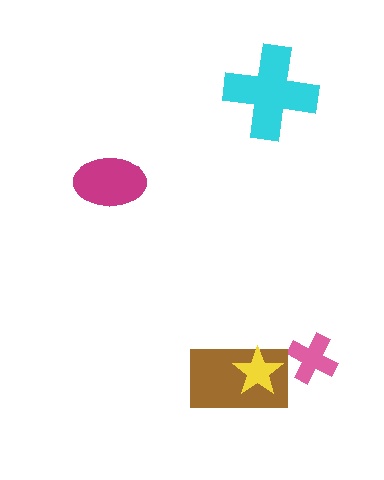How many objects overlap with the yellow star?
1 object overlaps with the yellow star.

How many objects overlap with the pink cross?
0 objects overlap with the pink cross.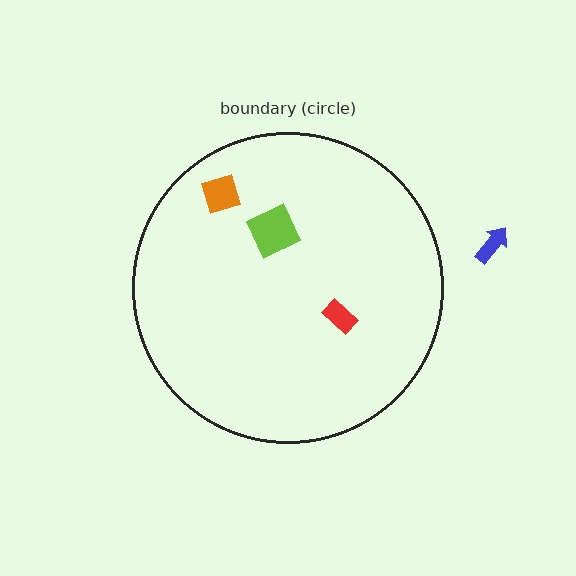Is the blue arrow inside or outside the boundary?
Outside.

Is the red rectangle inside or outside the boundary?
Inside.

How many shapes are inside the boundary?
3 inside, 1 outside.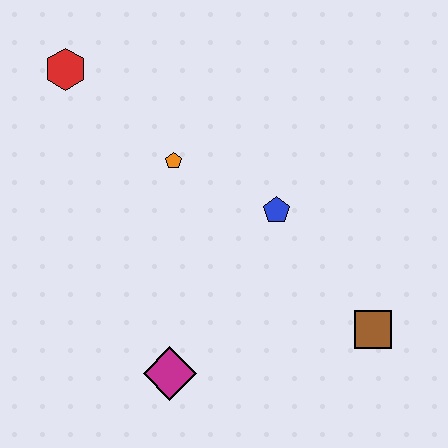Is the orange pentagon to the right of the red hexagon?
Yes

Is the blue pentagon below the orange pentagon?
Yes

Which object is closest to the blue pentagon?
The orange pentagon is closest to the blue pentagon.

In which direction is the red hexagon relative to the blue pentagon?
The red hexagon is to the left of the blue pentagon.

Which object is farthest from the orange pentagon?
The brown square is farthest from the orange pentagon.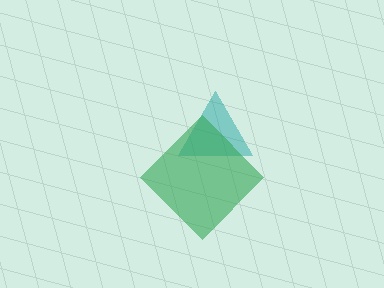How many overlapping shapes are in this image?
There are 2 overlapping shapes in the image.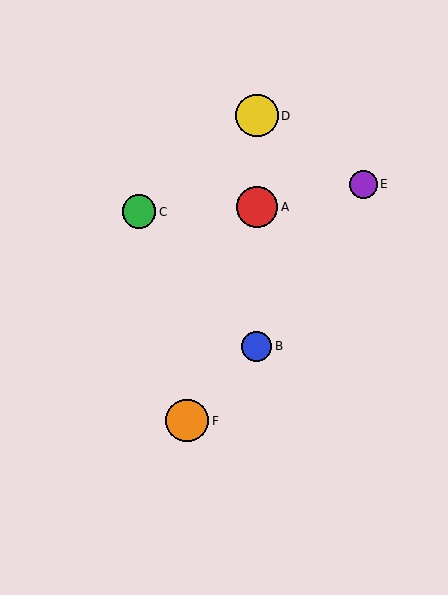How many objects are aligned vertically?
3 objects (A, B, D) are aligned vertically.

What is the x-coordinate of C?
Object C is at x≈139.